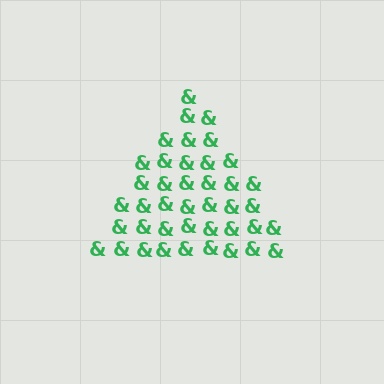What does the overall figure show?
The overall figure shows a triangle.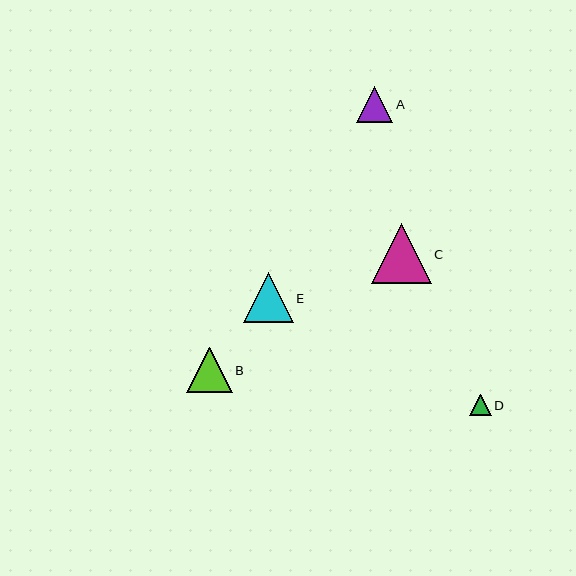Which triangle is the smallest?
Triangle D is the smallest with a size of approximately 21 pixels.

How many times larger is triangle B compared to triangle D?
Triangle B is approximately 2.2 times the size of triangle D.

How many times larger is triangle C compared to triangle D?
Triangle C is approximately 2.8 times the size of triangle D.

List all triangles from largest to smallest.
From largest to smallest: C, E, B, A, D.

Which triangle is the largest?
Triangle C is the largest with a size of approximately 59 pixels.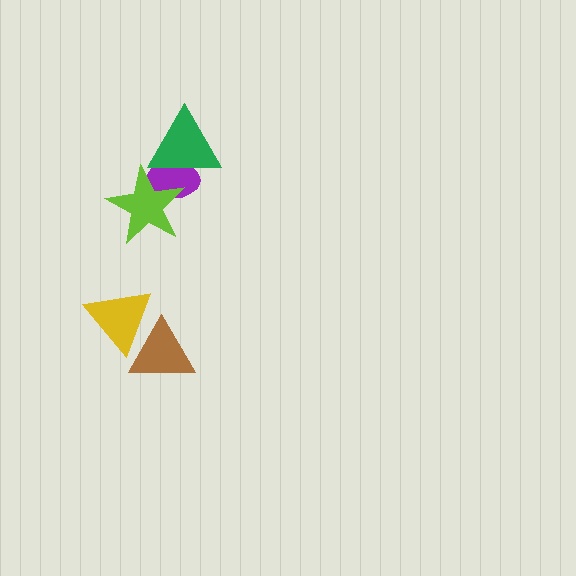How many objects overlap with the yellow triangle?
1 object overlaps with the yellow triangle.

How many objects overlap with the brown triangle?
1 object overlaps with the brown triangle.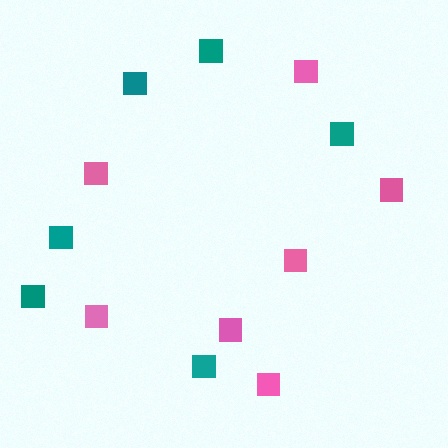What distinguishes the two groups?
There are 2 groups: one group of teal squares (6) and one group of pink squares (7).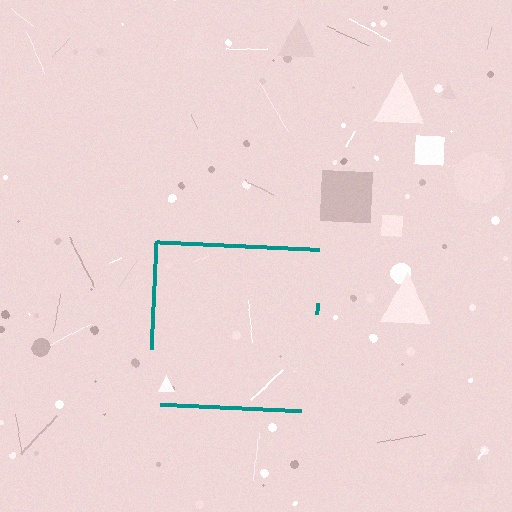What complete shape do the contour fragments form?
The contour fragments form a square.